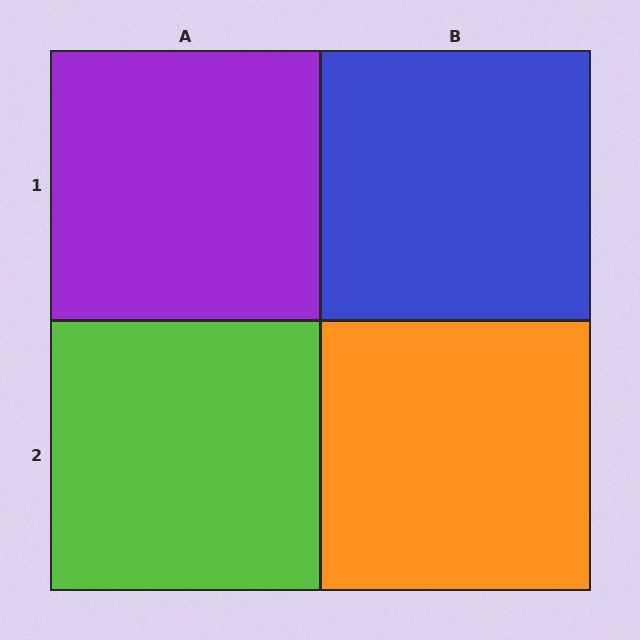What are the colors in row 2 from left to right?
Lime, orange.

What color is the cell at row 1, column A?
Purple.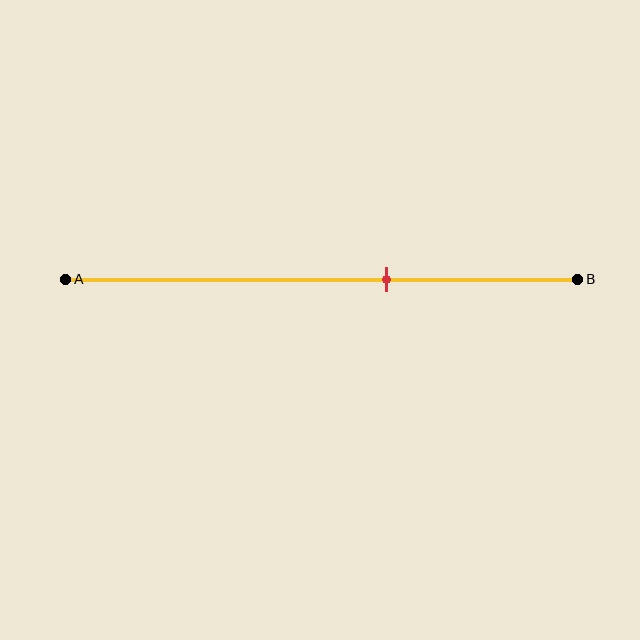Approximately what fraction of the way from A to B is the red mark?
The red mark is approximately 65% of the way from A to B.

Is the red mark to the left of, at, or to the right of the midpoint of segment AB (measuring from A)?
The red mark is to the right of the midpoint of segment AB.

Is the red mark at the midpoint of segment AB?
No, the mark is at about 65% from A, not at the 50% midpoint.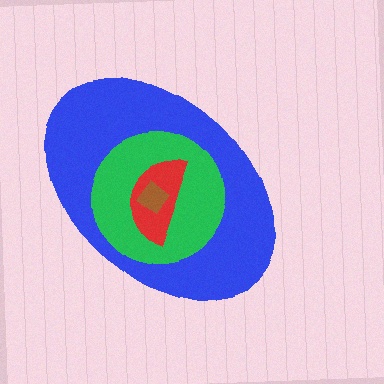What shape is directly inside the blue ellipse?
The green circle.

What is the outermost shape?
The blue ellipse.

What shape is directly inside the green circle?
The red semicircle.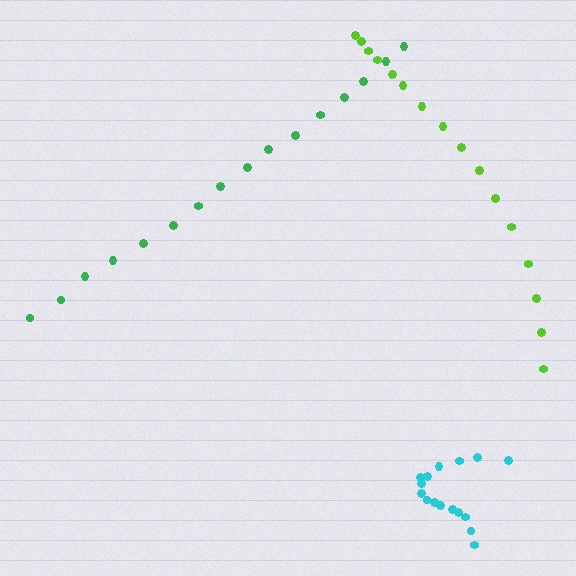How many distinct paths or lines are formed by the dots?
There are 3 distinct paths.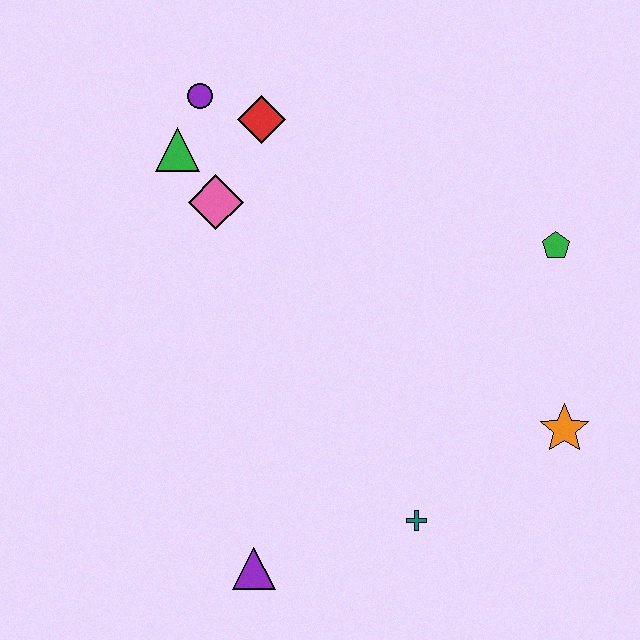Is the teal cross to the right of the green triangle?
Yes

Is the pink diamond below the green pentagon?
No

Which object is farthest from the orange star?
The purple circle is farthest from the orange star.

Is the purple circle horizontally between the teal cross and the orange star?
No